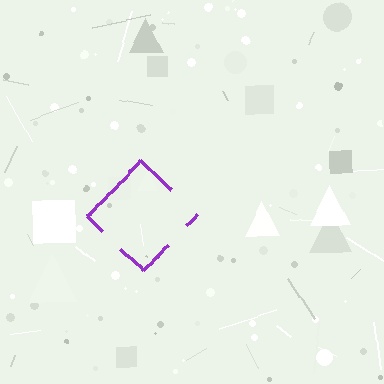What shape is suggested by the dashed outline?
The dashed outline suggests a diamond.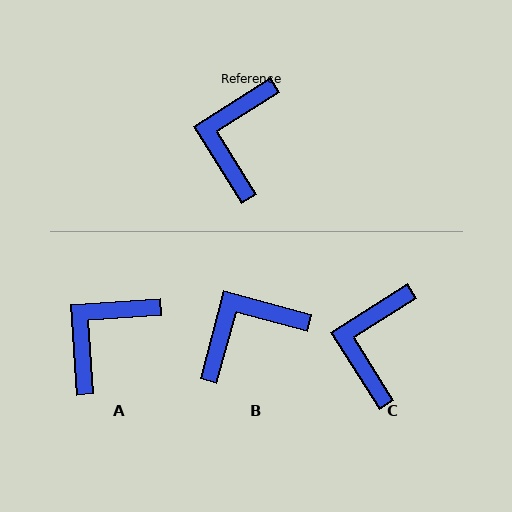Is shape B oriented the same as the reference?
No, it is off by about 47 degrees.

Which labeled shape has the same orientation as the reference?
C.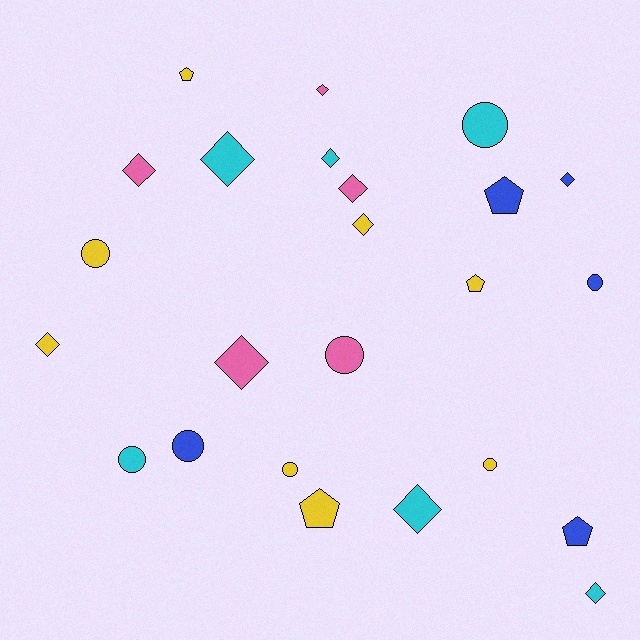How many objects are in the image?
There are 24 objects.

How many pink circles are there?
There is 1 pink circle.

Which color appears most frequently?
Yellow, with 8 objects.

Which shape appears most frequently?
Diamond, with 11 objects.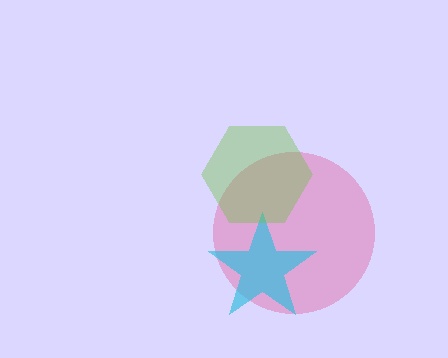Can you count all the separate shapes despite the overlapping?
Yes, there are 3 separate shapes.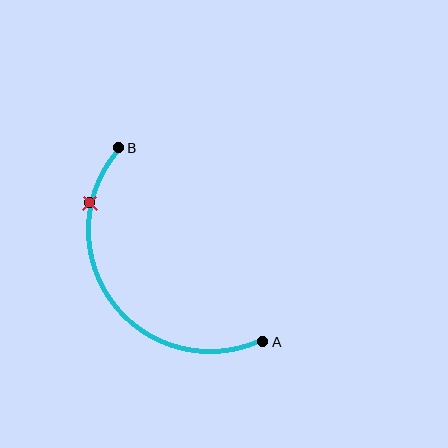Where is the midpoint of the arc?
The arc midpoint is the point on the curve farthest from the straight line joining A and B. It sits below and to the left of that line.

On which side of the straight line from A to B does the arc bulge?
The arc bulges below and to the left of the straight line connecting A and B.